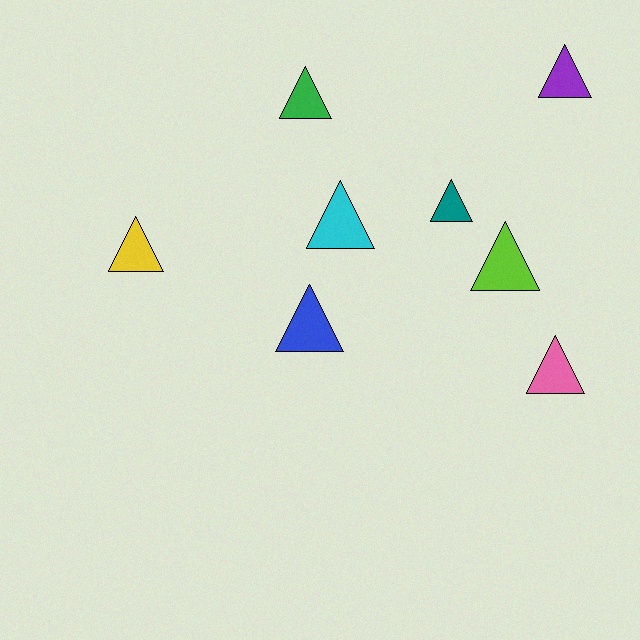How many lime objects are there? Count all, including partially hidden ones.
There is 1 lime object.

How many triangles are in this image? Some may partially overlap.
There are 8 triangles.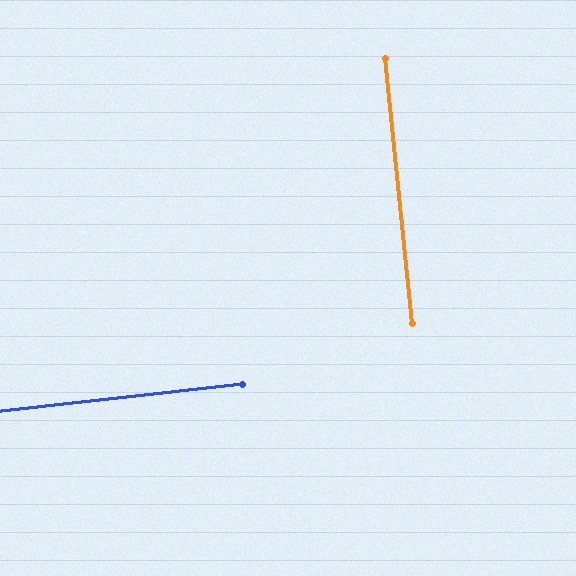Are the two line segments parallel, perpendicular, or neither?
Perpendicular — they meet at approximately 89°.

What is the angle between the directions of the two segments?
Approximately 89 degrees.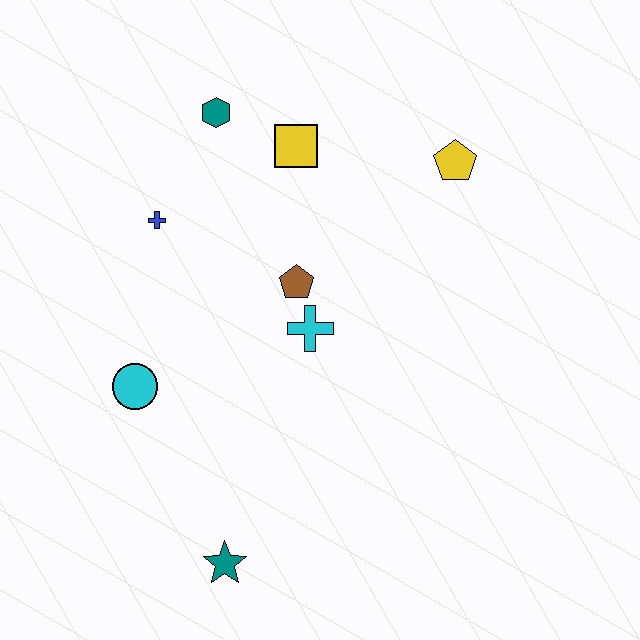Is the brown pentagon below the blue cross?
Yes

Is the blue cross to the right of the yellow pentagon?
No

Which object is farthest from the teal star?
The yellow pentagon is farthest from the teal star.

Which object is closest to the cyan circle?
The blue cross is closest to the cyan circle.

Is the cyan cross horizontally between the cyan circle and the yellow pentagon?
Yes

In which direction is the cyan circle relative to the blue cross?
The cyan circle is below the blue cross.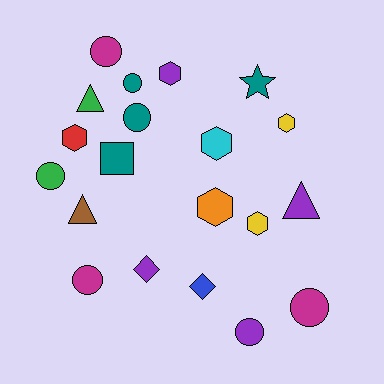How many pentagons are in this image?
There are no pentagons.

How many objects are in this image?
There are 20 objects.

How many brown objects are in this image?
There is 1 brown object.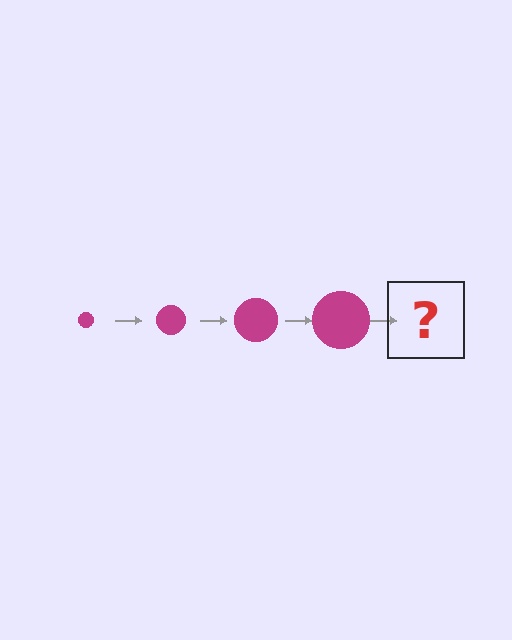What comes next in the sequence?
The next element should be a magenta circle, larger than the previous one.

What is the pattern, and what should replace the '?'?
The pattern is that the circle gets progressively larger each step. The '?' should be a magenta circle, larger than the previous one.